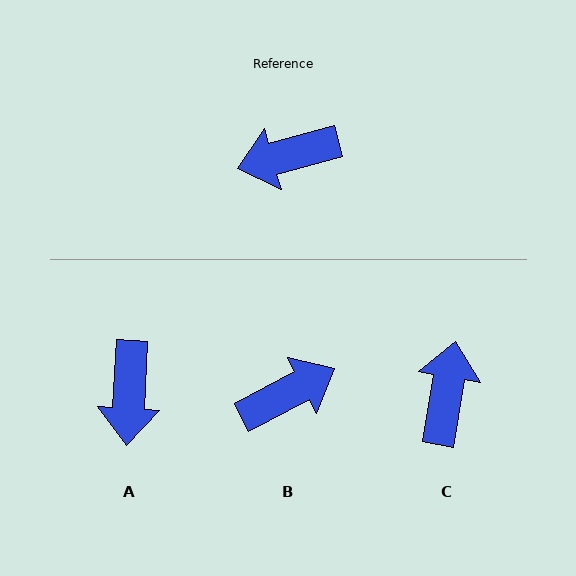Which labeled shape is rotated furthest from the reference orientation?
B, about 168 degrees away.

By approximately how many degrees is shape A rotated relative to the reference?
Approximately 72 degrees counter-clockwise.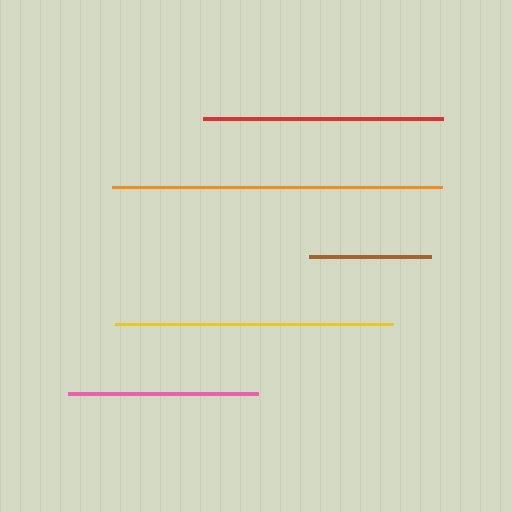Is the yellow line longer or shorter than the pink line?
The yellow line is longer than the pink line.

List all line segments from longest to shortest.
From longest to shortest: orange, yellow, red, pink, brown.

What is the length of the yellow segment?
The yellow segment is approximately 278 pixels long.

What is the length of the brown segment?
The brown segment is approximately 122 pixels long.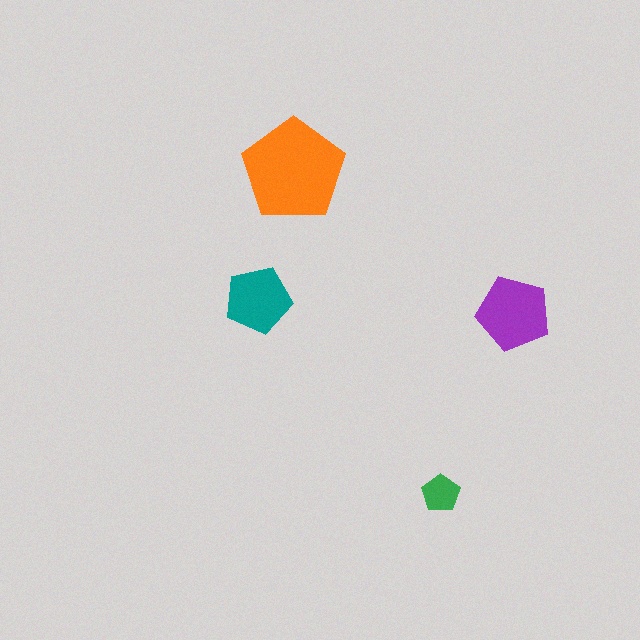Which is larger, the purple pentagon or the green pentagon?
The purple one.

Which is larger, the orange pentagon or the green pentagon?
The orange one.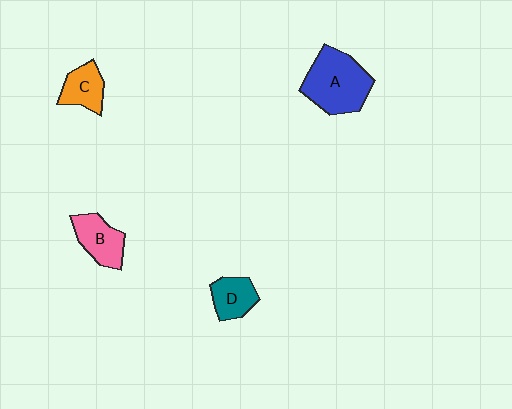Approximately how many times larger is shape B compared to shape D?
Approximately 1.2 times.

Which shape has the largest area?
Shape A (blue).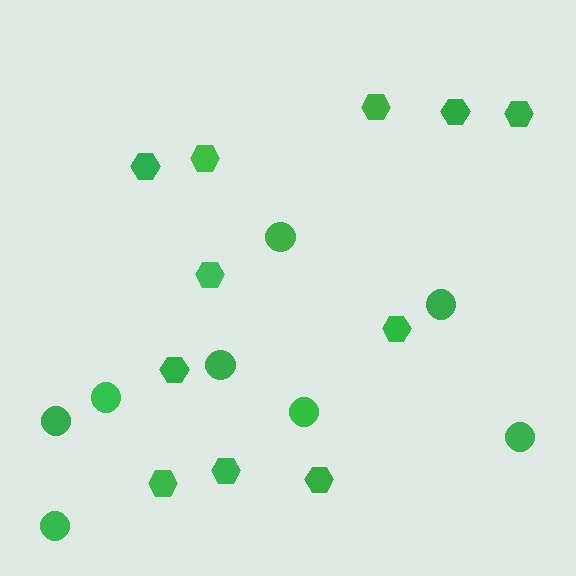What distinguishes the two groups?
There are 2 groups: one group of hexagons (11) and one group of circles (8).